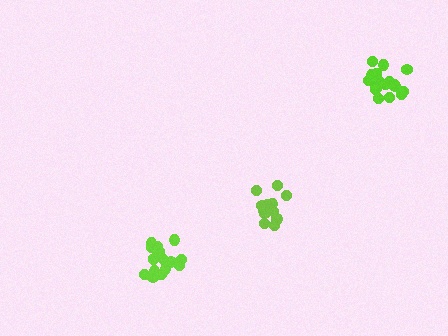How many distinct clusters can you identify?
There are 3 distinct clusters.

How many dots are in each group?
Group 1: 16 dots, Group 2: 14 dots, Group 3: 20 dots (50 total).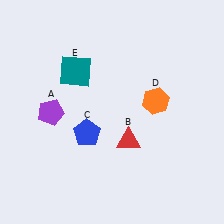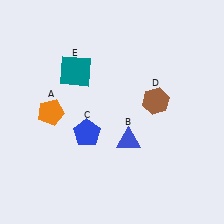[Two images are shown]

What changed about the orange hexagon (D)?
In Image 1, D is orange. In Image 2, it changed to brown.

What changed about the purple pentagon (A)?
In Image 1, A is purple. In Image 2, it changed to orange.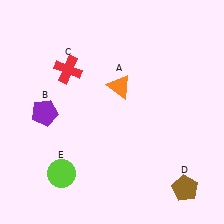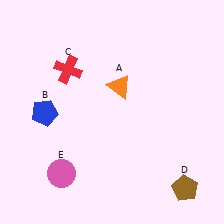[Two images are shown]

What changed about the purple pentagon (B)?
In Image 1, B is purple. In Image 2, it changed to blue.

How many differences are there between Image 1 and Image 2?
There are 2 differences between the two images.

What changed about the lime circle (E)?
In Image 1, E is lime. In Image 2, it changed to pink.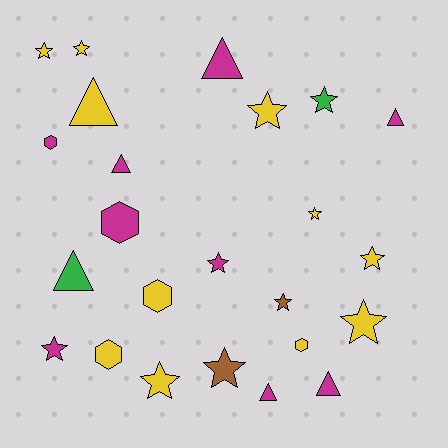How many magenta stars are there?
There are 2 magenta stars.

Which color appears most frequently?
Yellow, with 11 objects.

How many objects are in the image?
There are 24 objects.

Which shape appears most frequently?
Star, with 12 objects.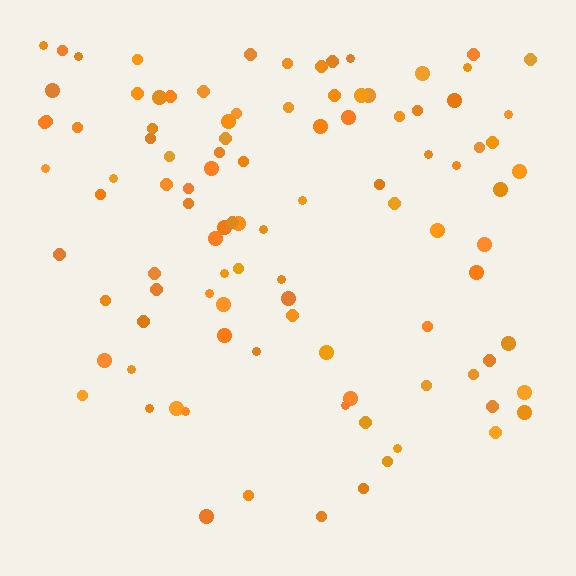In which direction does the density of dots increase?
From bottom to top, with the top side densest.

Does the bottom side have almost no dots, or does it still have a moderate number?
Still a moderate number, just noticeably fewer than the top.